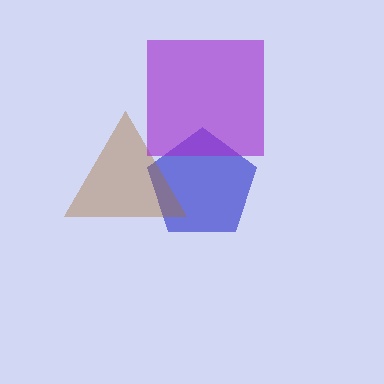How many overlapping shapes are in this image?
There are 3 overlapping shapes in the image.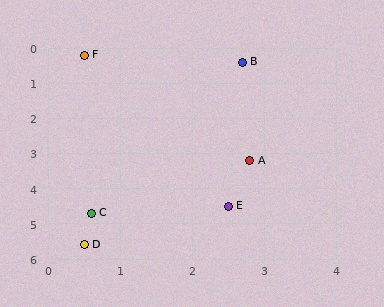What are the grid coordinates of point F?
Point F is at approximately (0.5, 0.2).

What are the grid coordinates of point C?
Point C is at approximately (0.6, 4.7).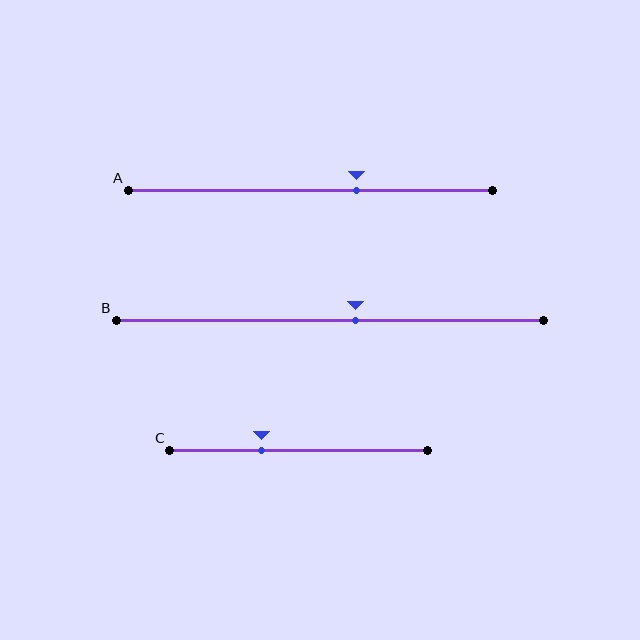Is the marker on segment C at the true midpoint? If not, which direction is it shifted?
No, the marker on segment C is shifted to the left by about 14% of the segment length.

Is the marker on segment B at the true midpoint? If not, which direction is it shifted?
No, the marker on segment B is shifted to the right by about 6% of the segment length.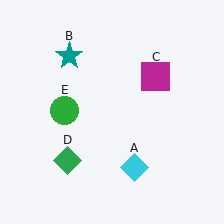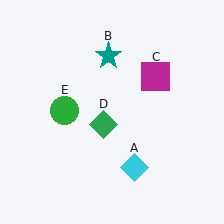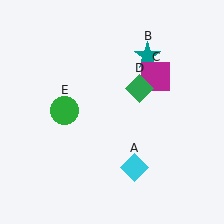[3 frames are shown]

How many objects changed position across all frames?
2 objects changed position: teal star (object B), green diamond (object D).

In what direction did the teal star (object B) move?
The teal star (object B) moved right.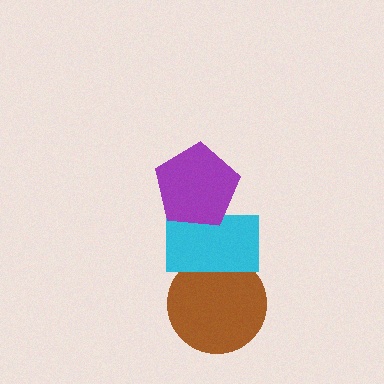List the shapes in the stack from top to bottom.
From top to bottom: the purple pentagon, the cyan rectangle, the brown circle.